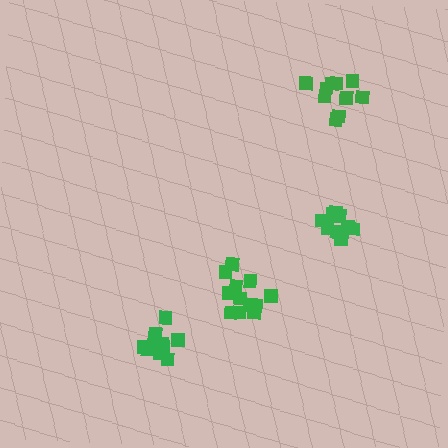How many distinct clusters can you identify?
There are 4 distinct clusters.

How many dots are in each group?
Group 1: 11 dots, Group 2: 12 dots, Group 3: 10 dots, Group 4: 10 dots (43 total).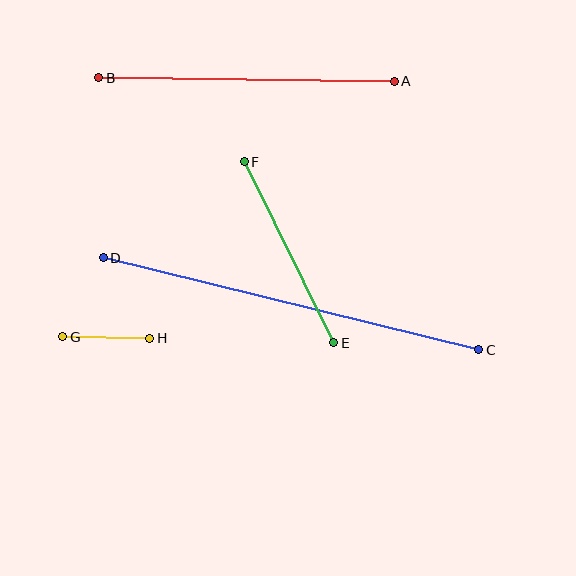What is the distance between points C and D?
The distance is approximately 386 pixels.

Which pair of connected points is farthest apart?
Points C and D are farthest apart.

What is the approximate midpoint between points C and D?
The midpoint is at approximately (291, 304) pixels.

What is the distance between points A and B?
The distance is approximately 296 pixels.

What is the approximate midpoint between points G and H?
The midpoint is at approximately (106, 337) pixels.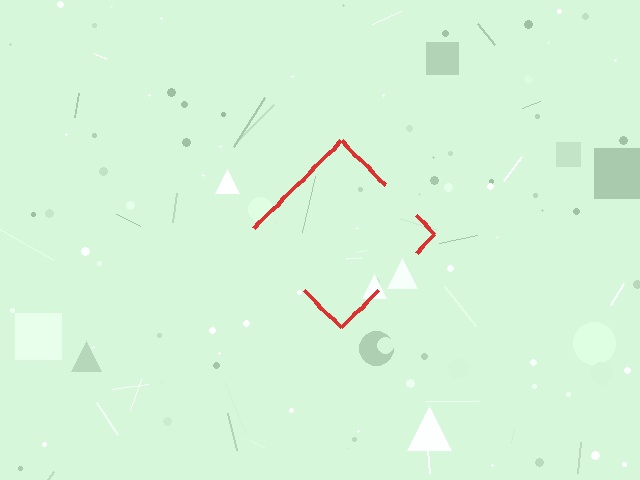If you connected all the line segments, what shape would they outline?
They would outline a diamond.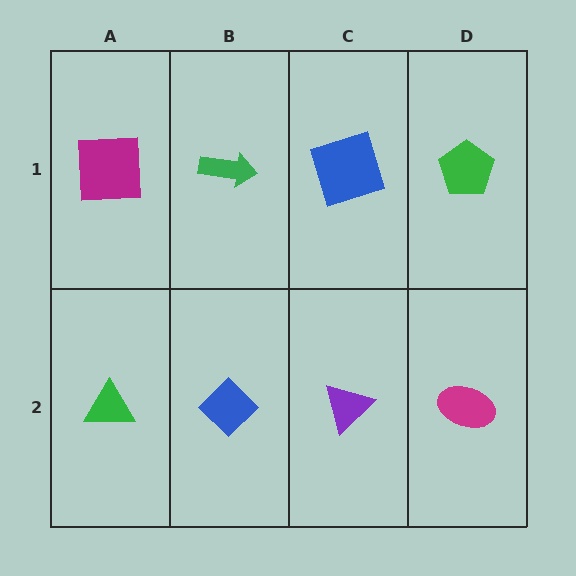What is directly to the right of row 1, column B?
A blue square.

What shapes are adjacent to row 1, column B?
A blue diamond (row 2, column B), a magenta square (row 1, column A), a blue square (row 1, column C).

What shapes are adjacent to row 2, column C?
A blue square (row 1, column C), a blue diamond (row 2, column B), a magenta ellipse (row 2, column D).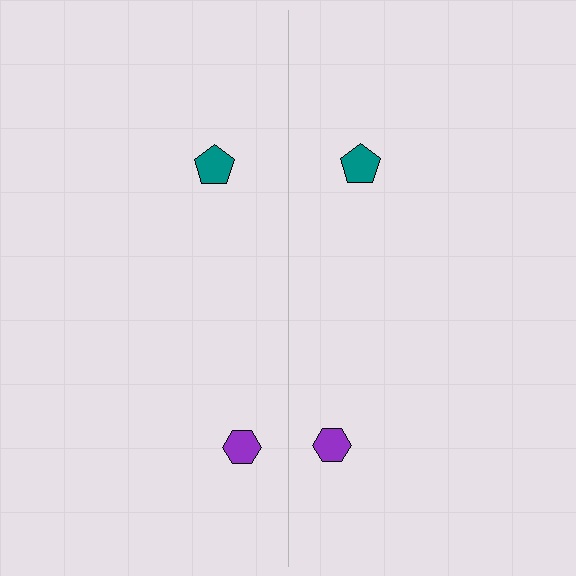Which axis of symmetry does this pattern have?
The pattern has a vertical axis of symmetry running through the center of the image.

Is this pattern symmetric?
Yes, this pattern has bilateral (reflection) symmetry.